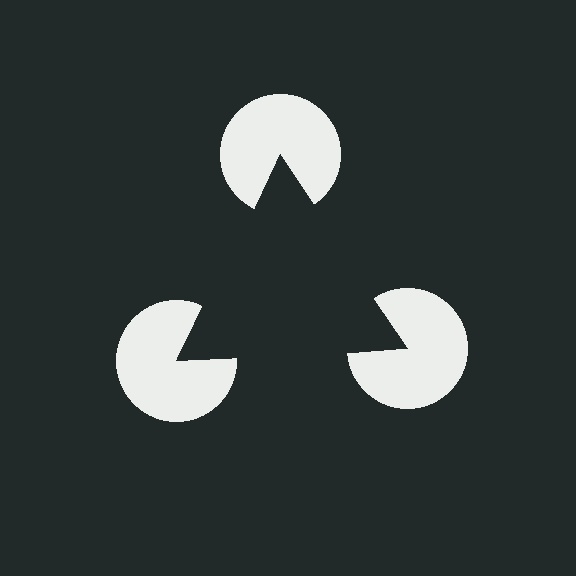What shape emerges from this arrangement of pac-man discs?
An illusory triangle — its edges are inferred from the aligned wedge cuts in the pac-man discs, not physically drawn.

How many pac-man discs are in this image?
There are 3 — one at each vertex of the illusory triangle.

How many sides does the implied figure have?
3 sides.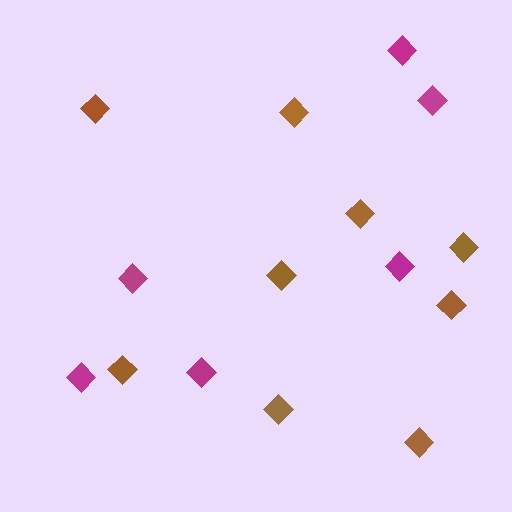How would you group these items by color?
There are 2 groups: one group of brown diamonds (9) and one group of magenta diamonds (6).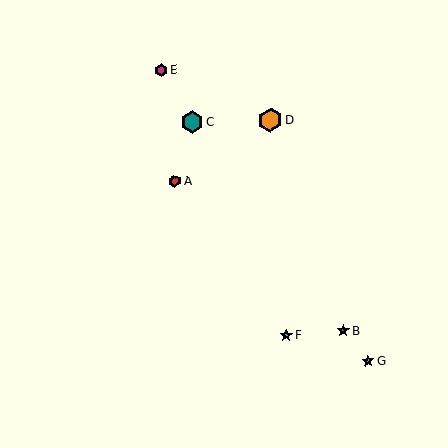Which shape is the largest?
The orange hexagon (labeled D) is the largest.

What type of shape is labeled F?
Shape F is a cyan star.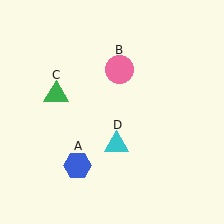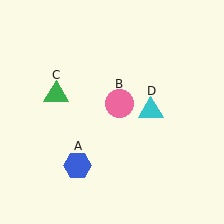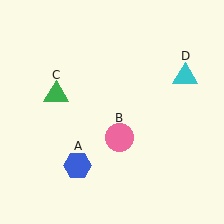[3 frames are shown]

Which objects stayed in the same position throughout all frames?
Blue hexagon (object A) and green triangle (object C) remained stationary.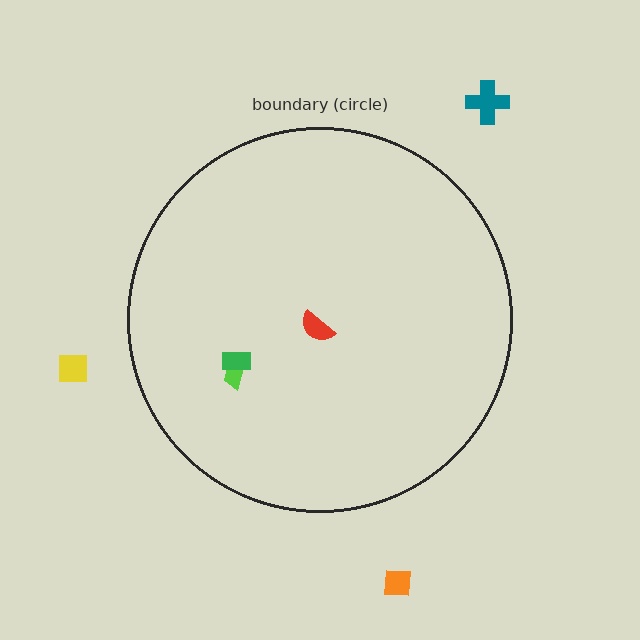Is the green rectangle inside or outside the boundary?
Inside.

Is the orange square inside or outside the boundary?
Outside.